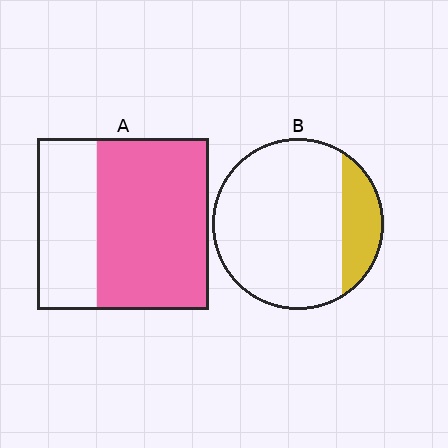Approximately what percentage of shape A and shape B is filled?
A is approximately 65% and B is approximately 20%.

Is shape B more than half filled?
No.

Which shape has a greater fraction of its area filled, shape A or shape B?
Shape A.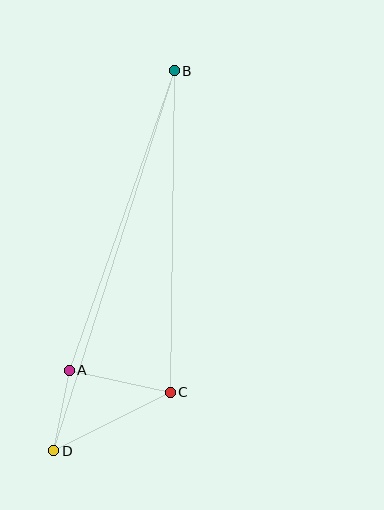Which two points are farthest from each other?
Points B and D are farthest from each other.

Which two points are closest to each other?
Points A and D are closest to each other.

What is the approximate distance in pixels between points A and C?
The distance between A and C is approximately 103 pixels.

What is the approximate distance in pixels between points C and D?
The distance between C and D is approximately 131 pixels.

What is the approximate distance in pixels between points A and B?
The distance between A and B is approximately 318 pixels.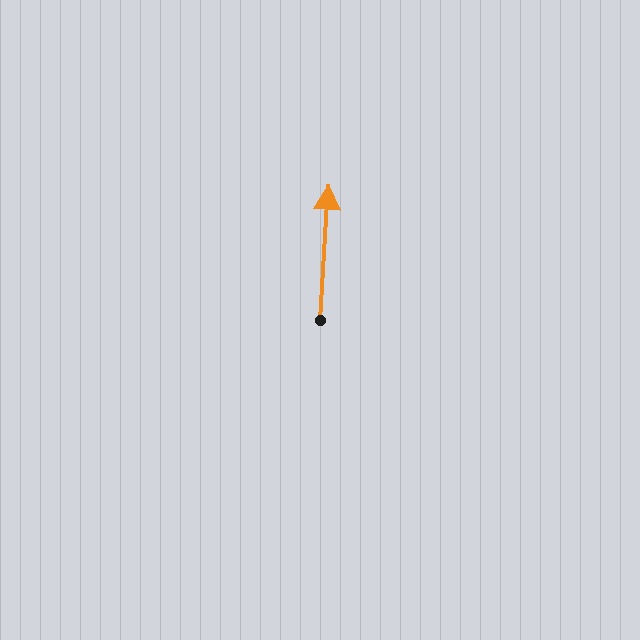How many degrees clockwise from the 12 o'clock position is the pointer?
Approximately 4 degrees.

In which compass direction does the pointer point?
North.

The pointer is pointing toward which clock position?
Roughly 12 o'clock.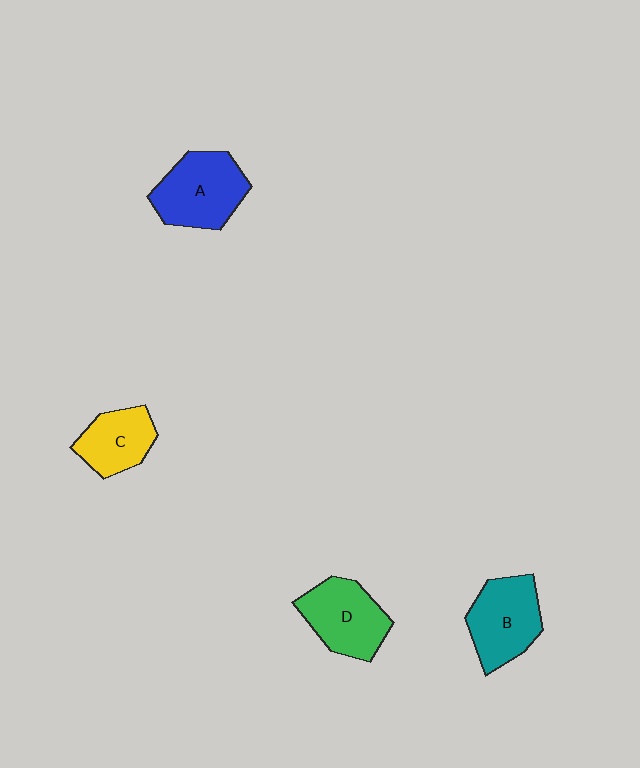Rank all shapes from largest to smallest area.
From largest to smallest: A (blue), B (teal), D (green), C (yellow).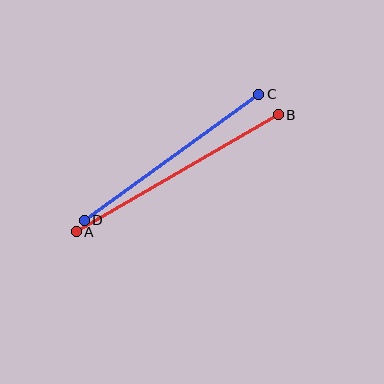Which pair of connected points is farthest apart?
Points A and B are farthest apart.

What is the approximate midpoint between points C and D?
The midpoint is at approximately (172, 157) pixels.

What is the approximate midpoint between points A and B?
The midpoint is at approximately (177, 173) pixels.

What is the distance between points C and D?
The distance is approximately 215 pixels.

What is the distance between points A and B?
The distance is approximately 233 pixels.